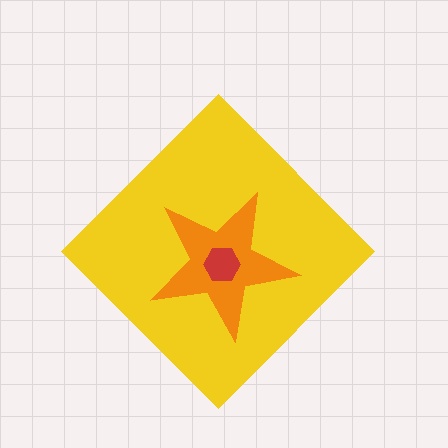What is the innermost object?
The red hexagon.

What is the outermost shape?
The yellow diamond.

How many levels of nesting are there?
3.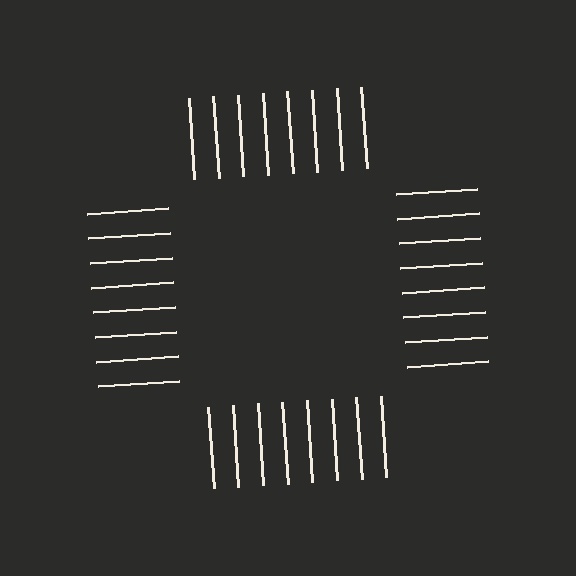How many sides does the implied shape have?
4 sides — the line-ends trace a square.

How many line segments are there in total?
32 — 8 along each of the 4 edges.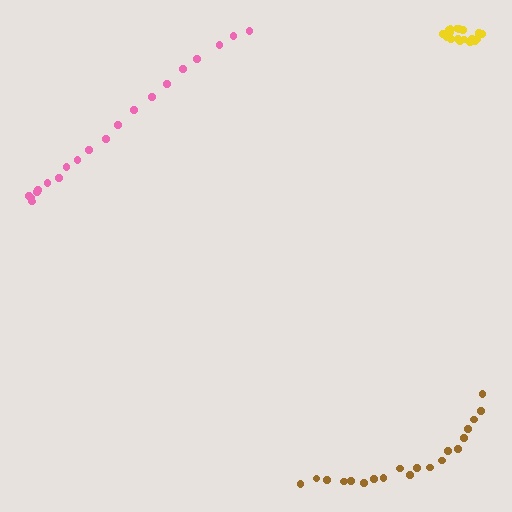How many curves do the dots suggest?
There are 3 distinct paths.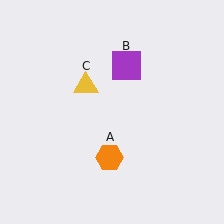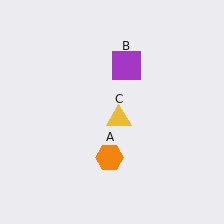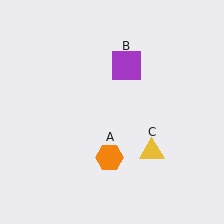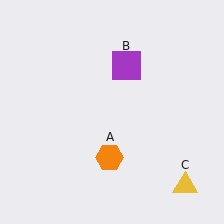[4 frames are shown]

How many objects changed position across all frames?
1 object changed position: yellow triangle (object C).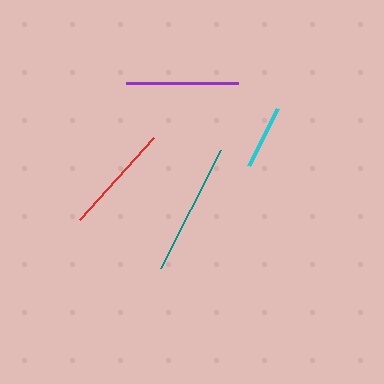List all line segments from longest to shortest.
From longest to shortest: teal, purple, red, cyan.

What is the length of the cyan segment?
The cyan segment is approximately 63 pixels long.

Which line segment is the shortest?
The cyan line is the shortest at approximately 63 pixels.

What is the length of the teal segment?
The teal segment is approximately 132 pixels long.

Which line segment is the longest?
The teal line is the longest at approximately 132 pixels.